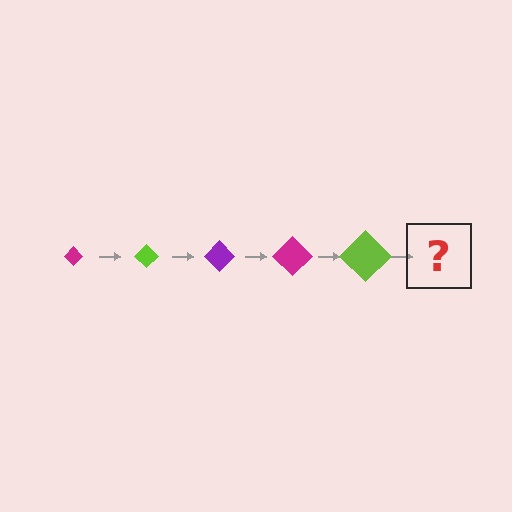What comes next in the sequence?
The next element should be a purple diamond, larger than the previous one.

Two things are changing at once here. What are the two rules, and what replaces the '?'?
The two rules are that the diamond grows larger each step and the color cycles through magenta, lime, and purple. The '?' should be a purple diamond, larger than the previous one.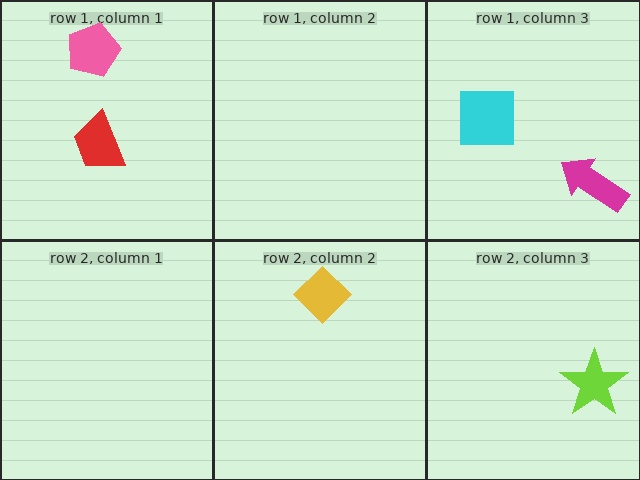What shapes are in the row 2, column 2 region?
The yellow diamond.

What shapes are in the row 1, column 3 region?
The magenta arrow, the cyan square.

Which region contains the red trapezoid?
The row 1, column 1 region.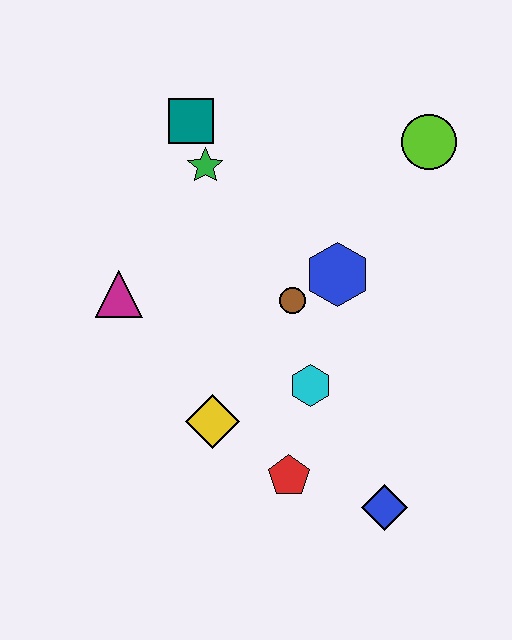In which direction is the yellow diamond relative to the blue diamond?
The yellow diamond is to the left of the blue diamond.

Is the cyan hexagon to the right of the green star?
Yes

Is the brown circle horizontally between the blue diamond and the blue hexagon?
No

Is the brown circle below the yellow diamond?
No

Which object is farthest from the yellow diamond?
The lime circle is farthest from the yellow diamond.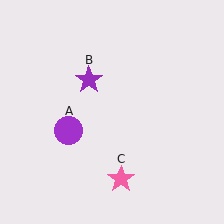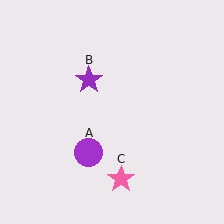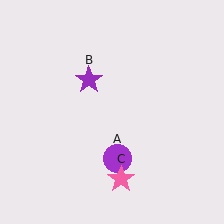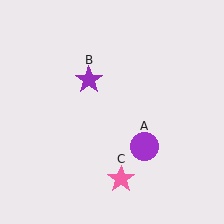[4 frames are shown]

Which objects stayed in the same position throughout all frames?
Purple star (object B) and pink star (object C) remained stationary.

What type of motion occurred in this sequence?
The purple circle (object A) rotated counterclockwise around the center of the scene.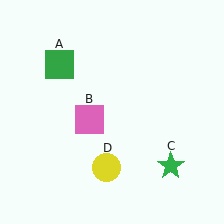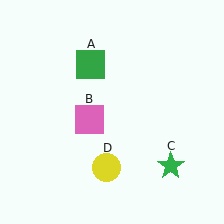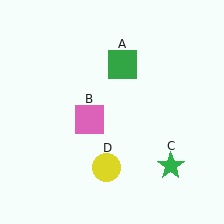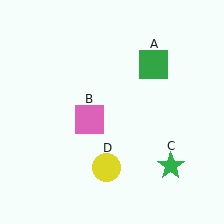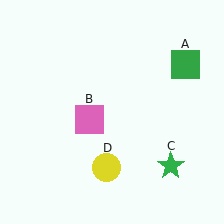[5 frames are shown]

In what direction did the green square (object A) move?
The green square (object A) moved right.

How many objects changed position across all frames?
1 object changed position: green square (object A).